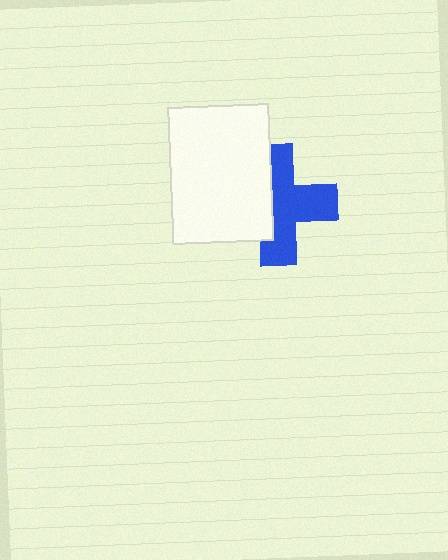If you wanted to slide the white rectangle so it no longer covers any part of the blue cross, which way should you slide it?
Slide it left — that is the most direct way to separate the two shapes.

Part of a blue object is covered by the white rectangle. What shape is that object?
It is a cross.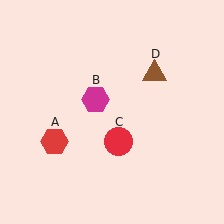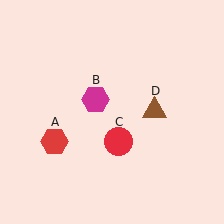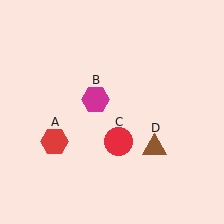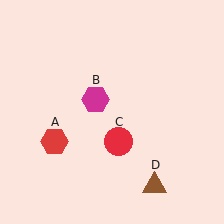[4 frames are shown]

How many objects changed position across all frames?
1 object changed position: brown triangle (object D).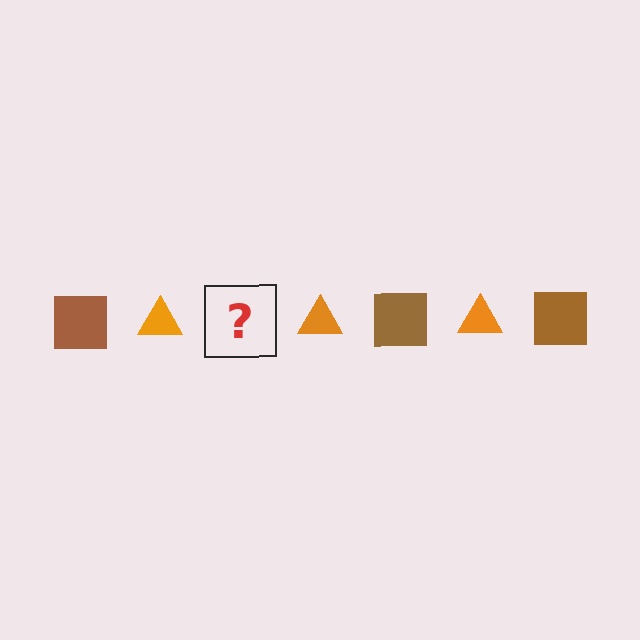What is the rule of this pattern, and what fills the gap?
The rule is that the pattern alternates between brown square and orange triangle. The gap should be filled with a brown square.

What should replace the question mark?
The question mark should be replaced with a brown square.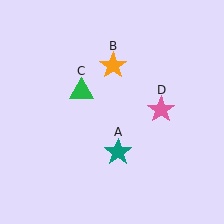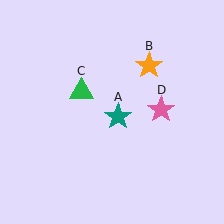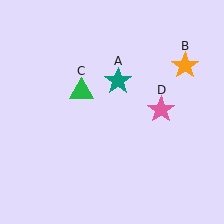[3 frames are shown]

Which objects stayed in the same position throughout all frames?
Green triangle (object C) and pink star (object D) remained stationary.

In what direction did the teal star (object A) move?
The teal star (object A) moved up.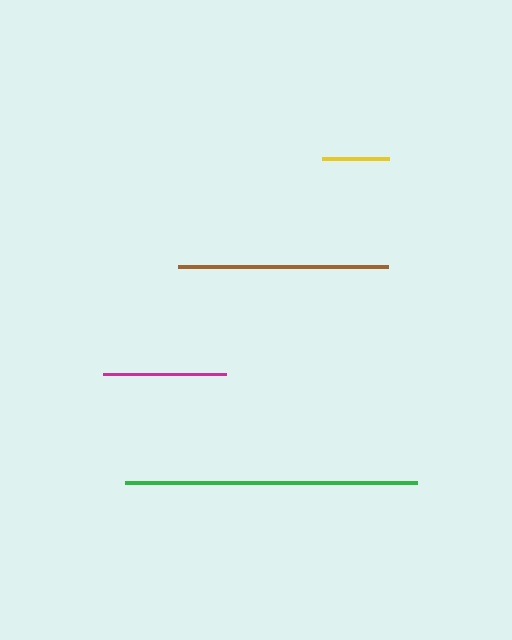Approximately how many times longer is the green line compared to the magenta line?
The green line is approximately 2.4 times the length of the magenta line.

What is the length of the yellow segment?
The yellow segment is approximately 67 pixels long.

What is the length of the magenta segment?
The magenta segment is approximately 123 pixels long.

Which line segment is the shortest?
The yellow line is the shortest at approximately 67 pixels.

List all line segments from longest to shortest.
From longest to shortest: green, brown, magenta, yellow.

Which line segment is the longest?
The green line is the longest at approximately 291 pixels.